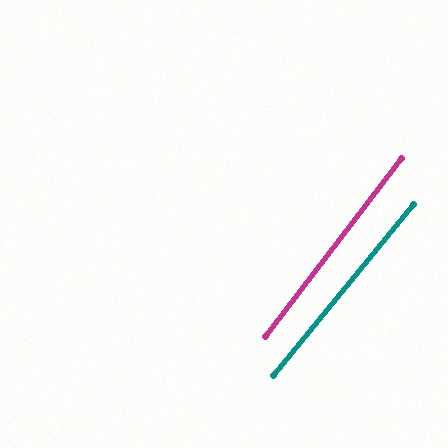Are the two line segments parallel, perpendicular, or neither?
Parallel — their directions differ by only 1.7°.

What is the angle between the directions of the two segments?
Approximately 2 degrees.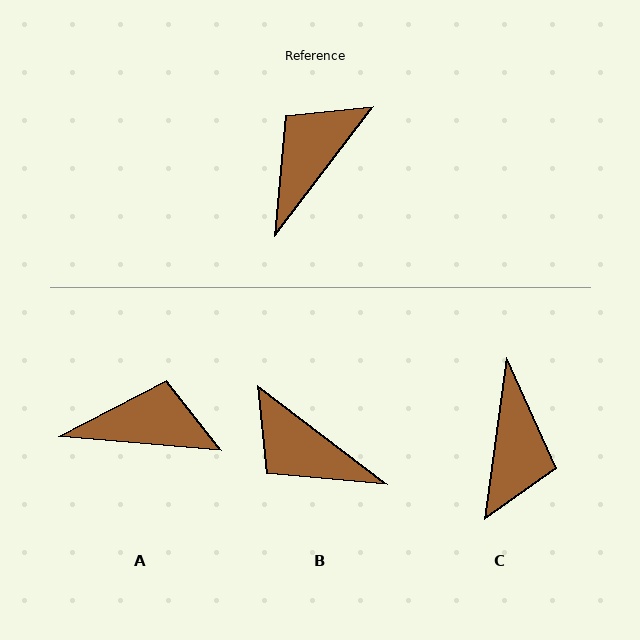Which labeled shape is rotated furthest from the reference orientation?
C, about 151 degrees away.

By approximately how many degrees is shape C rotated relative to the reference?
Approximately 151 degrees clockwise.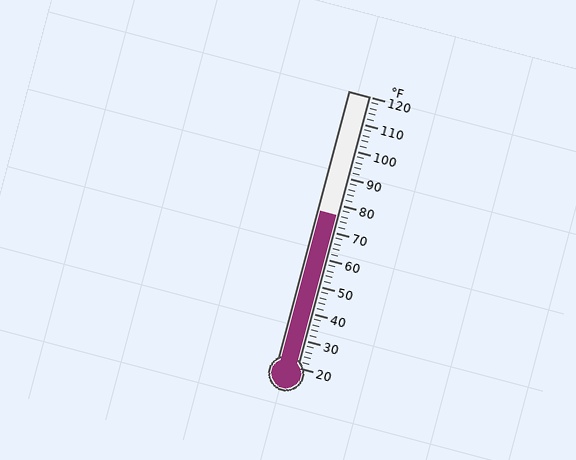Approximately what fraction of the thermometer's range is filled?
The thermometer is filled to approximately 55% of its range.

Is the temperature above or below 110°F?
The temperature is below 110°F.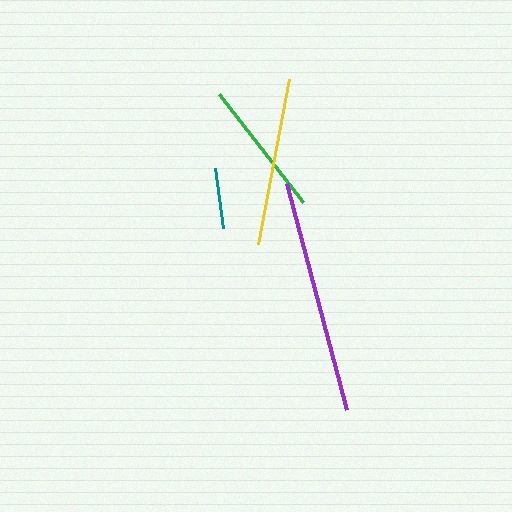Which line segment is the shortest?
The teal line is the shortest at approximately 60 pixels.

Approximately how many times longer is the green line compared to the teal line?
The green line is approximately 2.3 times the length of the teal line.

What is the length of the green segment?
The green segment is approximately 137 pixels long.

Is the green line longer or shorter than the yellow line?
The yellow line is longer than the green line.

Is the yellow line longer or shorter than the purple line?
The purple line is longer than the yellow line.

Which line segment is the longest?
The purple line is the longest at approximately 234 pixels.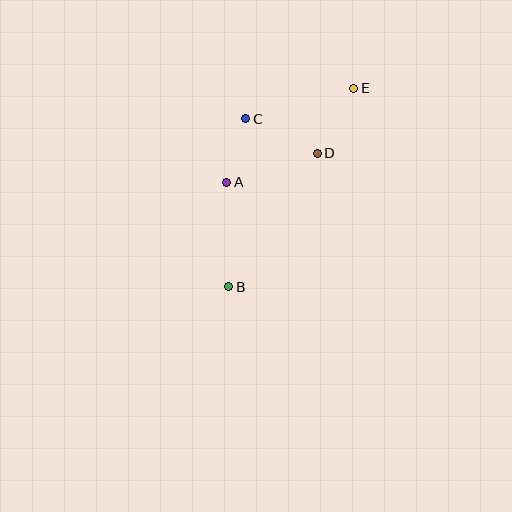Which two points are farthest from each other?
Points B and E are farthest from each other.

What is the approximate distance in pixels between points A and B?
The distance between A and B is approximately 105 pixels.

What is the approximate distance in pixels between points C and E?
The distance between C and E is approximately 112 pixels.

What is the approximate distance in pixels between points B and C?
The distance between B and C is approximately 169 pixels.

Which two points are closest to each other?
Points A and C are closest to each other.